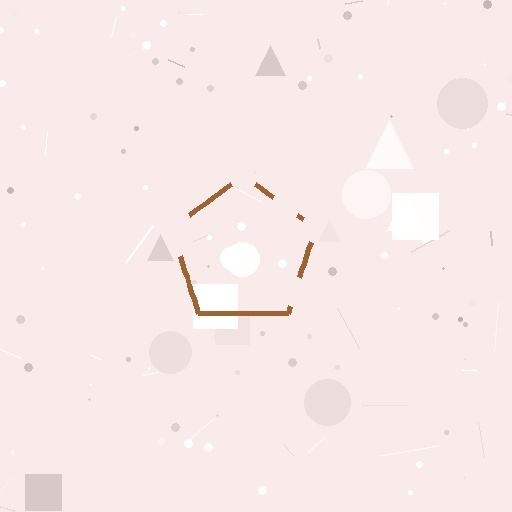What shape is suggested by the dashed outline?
The dashed outline suggests a pentagon.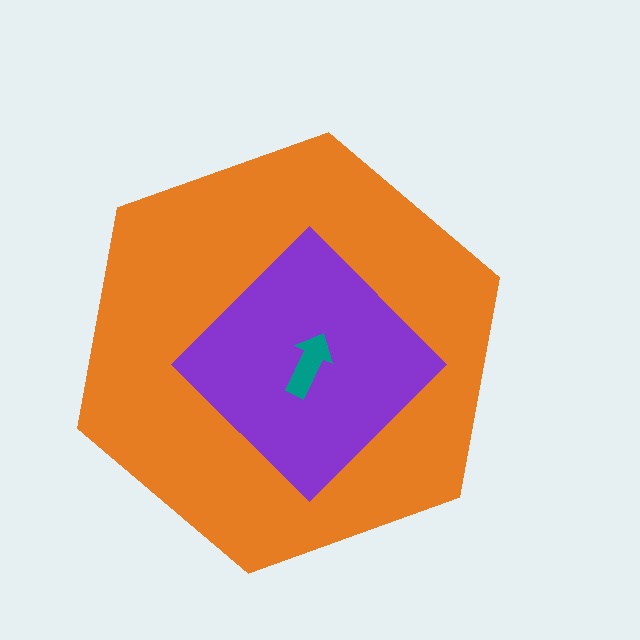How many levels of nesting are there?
3.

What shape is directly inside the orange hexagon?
The purple diamond.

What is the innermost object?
The teal arrow.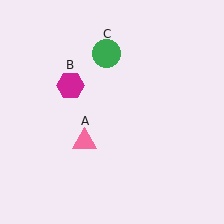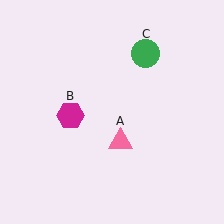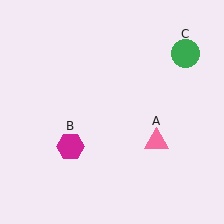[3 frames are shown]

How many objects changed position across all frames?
3 objects changed position: pink triangle (object A), magenta hexagon (object B), green circle (object C).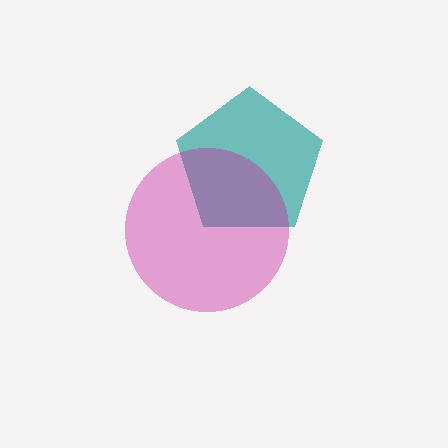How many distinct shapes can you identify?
There are 2 distinct shapes: a teal pentagon, a magenta circle.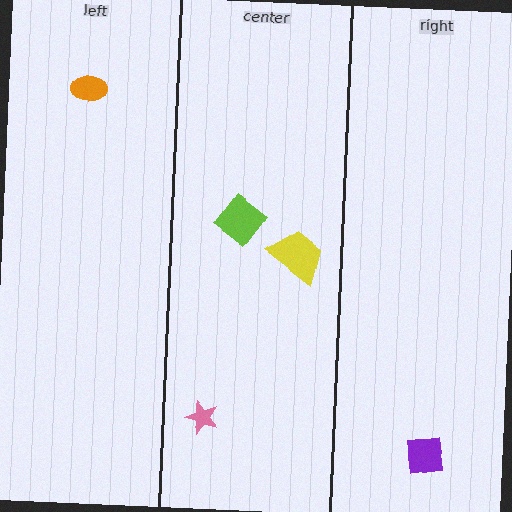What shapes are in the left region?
The orange ellipse.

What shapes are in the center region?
The pink star, the lime diamond, the yellow trapezoid.